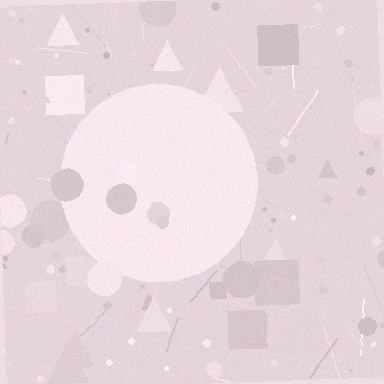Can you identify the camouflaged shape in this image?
The camouflaged shape is a circle.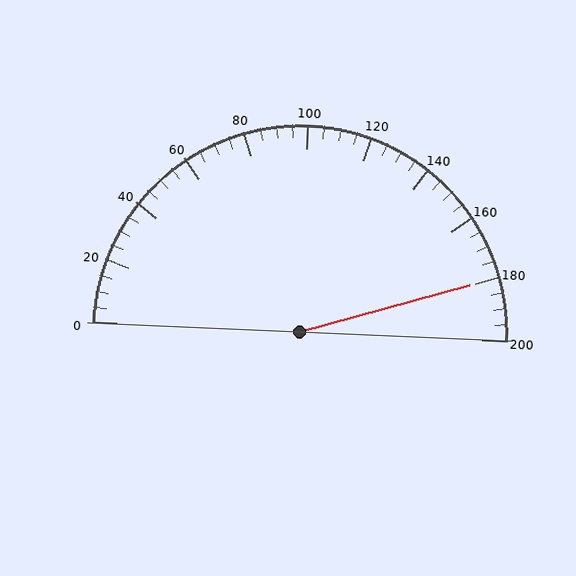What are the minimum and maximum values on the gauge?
The gauge ranges from 0 to 200.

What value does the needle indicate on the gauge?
The needle indicates approximately 180.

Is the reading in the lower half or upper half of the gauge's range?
The reading is in the upper half of the range (0 to 200).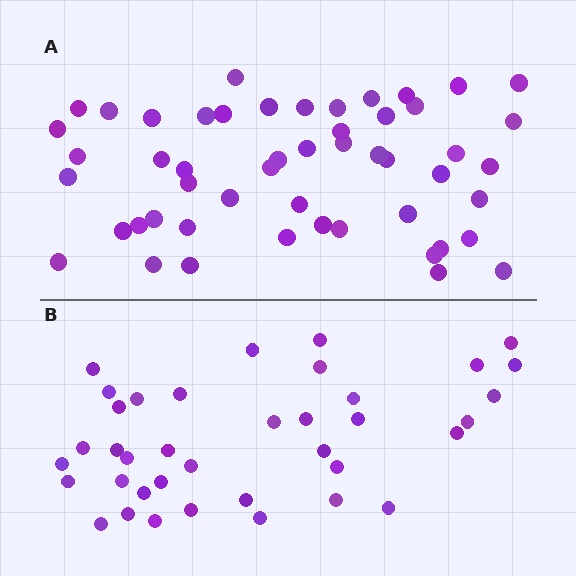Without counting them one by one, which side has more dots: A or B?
Region A (the top region) has more dots.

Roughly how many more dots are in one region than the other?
Region A has approximately 15 more dots than region B.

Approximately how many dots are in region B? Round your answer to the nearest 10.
About 40 dots. (The exact count is 38, which rounds to 40.)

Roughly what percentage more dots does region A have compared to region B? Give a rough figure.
About 35% more.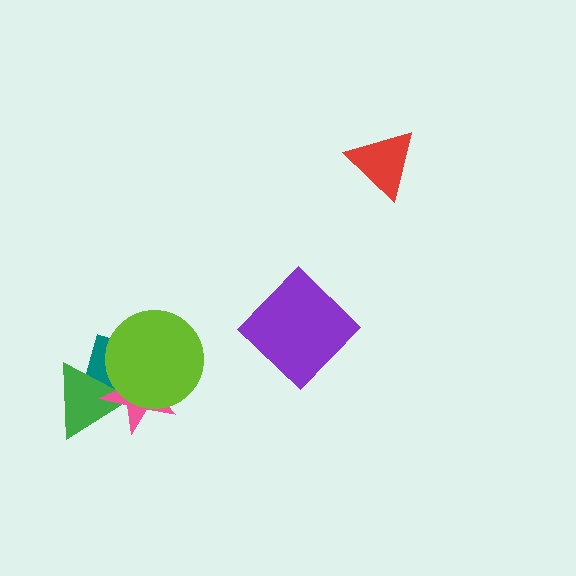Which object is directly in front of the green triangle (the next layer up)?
The pink star is directly in front of the green triangle.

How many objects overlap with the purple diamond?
0 objects overlap with the purple diamond.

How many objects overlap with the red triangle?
0 objects overlap with the red triangle.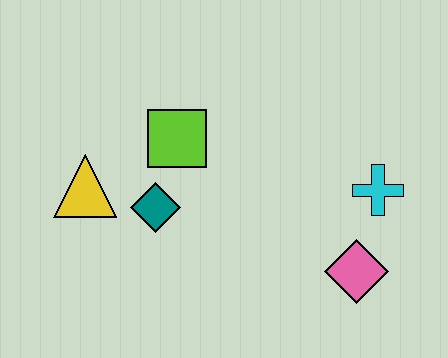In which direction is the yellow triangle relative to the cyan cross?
The yellow triangle is to the left of the cyan cross.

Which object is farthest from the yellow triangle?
The cyan cross is farthest from the yellow triangle.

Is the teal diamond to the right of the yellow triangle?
Yes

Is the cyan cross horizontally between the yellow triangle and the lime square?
No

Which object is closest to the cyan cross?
The pink diamond is closest to the cyan cross.